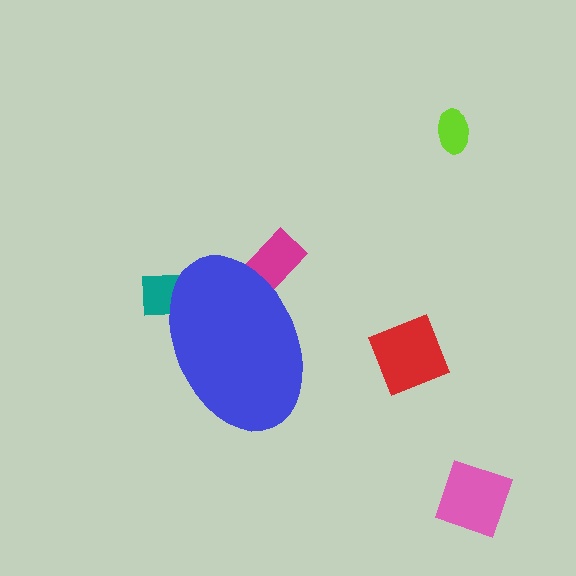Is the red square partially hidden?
No, the red square is fully visible.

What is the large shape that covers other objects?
A blue ellipse.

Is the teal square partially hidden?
Yes, the teal square is partially hidden behind the blue ellipse.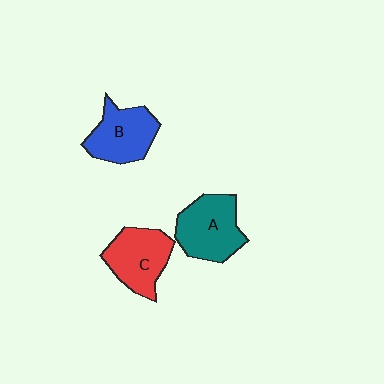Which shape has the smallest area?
Shape B (blue).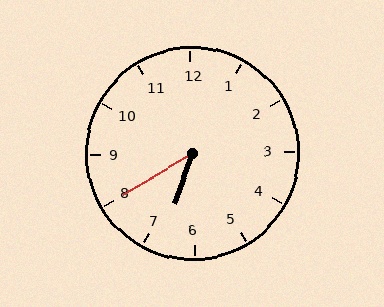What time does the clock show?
6:40.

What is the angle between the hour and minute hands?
Approximately 40 degrees.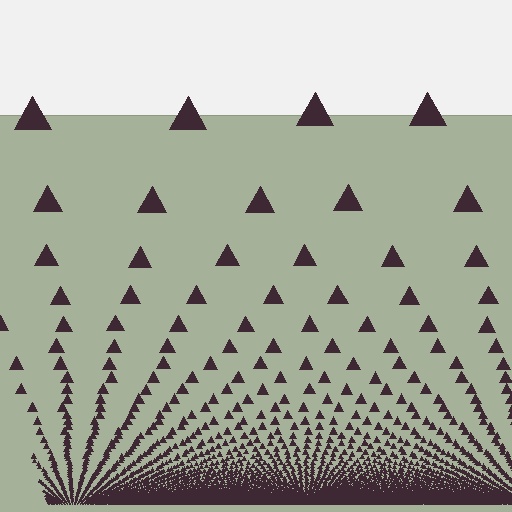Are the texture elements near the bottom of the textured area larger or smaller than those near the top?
Smaller. The gradient is inverted — elements near the bottom are smaller and denser.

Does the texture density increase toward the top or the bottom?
Density increases toward the bottom.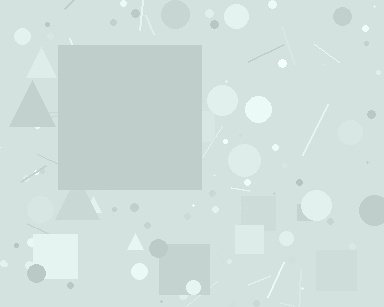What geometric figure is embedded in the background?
A square is embedded in the background.